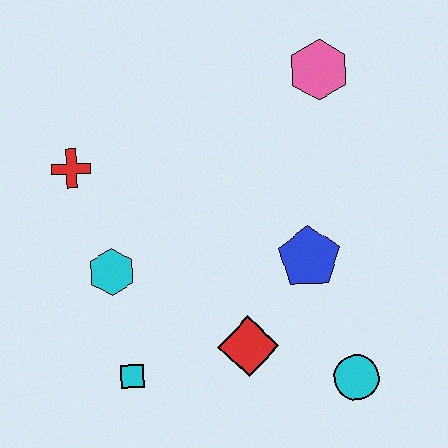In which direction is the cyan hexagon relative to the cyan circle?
The cyan hexagon is to the left of the cyan circle.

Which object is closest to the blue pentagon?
The red diamond is closest to the blue pentagon.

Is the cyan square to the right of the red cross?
Yes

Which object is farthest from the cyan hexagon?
The pink hexagon is farthest from the cyan hexagon.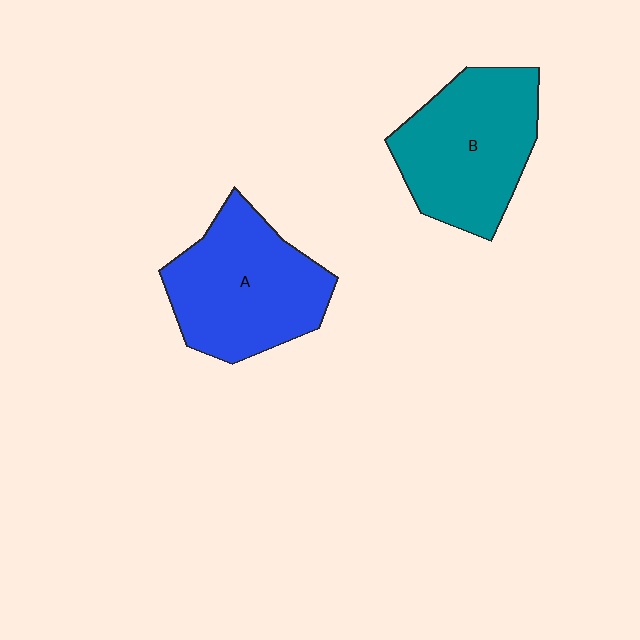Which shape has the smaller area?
Shape B (teal).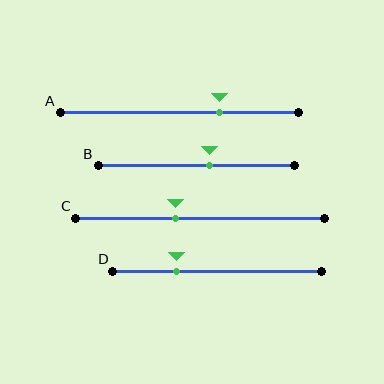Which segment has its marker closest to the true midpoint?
Segment B has its marker closest to the true midpoint.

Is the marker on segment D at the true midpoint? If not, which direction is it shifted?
No, the marker on segment D is shifted to the left by about 19% of the segment length.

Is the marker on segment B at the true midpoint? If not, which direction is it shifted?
No, the marker on segment B is shifted to the right by about 6% of the segment length.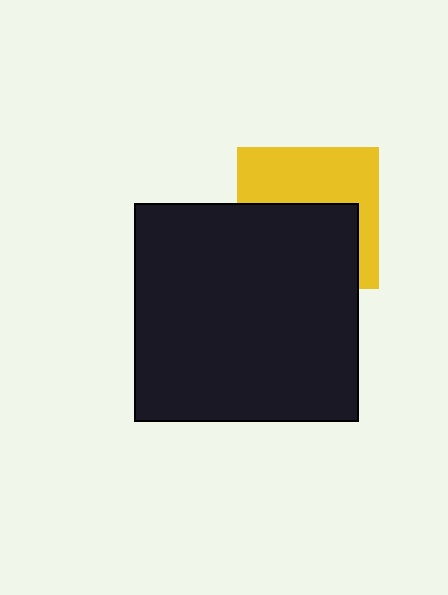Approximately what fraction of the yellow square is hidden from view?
Roughly 52% of the yellow square is hidden behind the black rectangle.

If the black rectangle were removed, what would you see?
You would see the complete yellow square.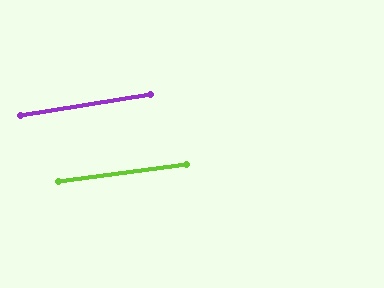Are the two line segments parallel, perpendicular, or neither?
Parallel — their directions differ by only 1.3°.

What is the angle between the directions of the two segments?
Approximately 1 degree.